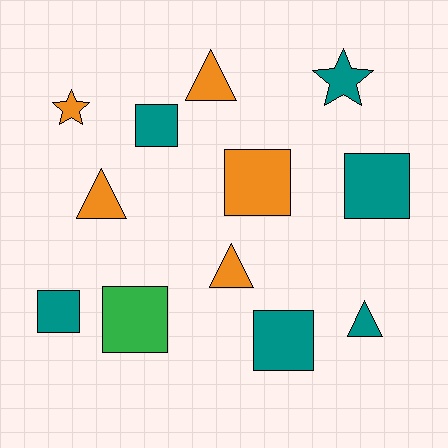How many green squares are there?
There is 1 green square.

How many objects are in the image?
There are 12 objects.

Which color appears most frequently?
Teal, with 6 objects.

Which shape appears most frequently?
Square, with 6 objects.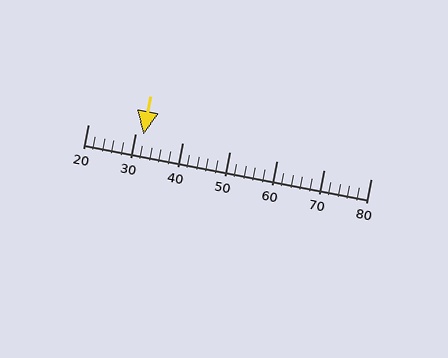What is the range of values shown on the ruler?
The ruler shows values from 20 to 80.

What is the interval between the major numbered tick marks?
The major tick marks are spaced 10 units apart.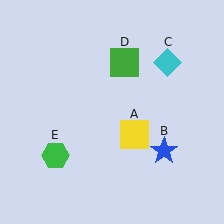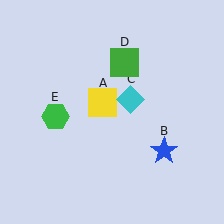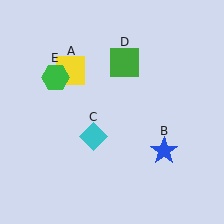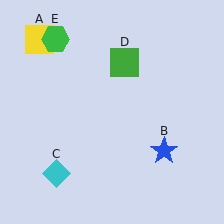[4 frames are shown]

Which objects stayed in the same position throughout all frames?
Blue star (object B) and green square (object D) remained stationary.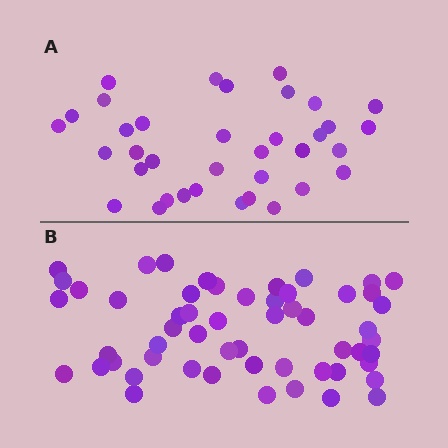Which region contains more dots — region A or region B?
Region B (the bottom region) has more dots.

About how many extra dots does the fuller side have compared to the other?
Region B has approximately 20 more dots than region A.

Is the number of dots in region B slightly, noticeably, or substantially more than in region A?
Region B has substantially more. The ratio is roughly 1.5 to 1.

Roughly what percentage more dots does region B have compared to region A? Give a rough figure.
About 55% more.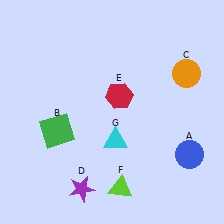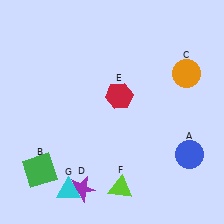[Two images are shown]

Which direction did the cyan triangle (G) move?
The cyan triangle (G) moved down.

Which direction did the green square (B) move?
The green square (B) moved down.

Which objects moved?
The objects that moved are: the green square (B), the cyan triangle (G).